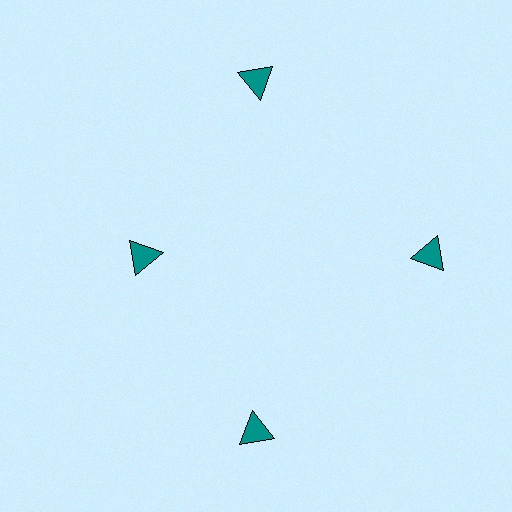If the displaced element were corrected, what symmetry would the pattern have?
It would have 4-fold rotational symmetry — the pattern would map onto itself every 90 degrees.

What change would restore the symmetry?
The symmetry would be restored by moving it outward, back onto the ring so that all 4 triangles sit at equal angles and equal distance from the center.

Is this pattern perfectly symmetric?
No. The 4 teal triangles are arranged in a ring, but one element near the 9 o'clock position is pulled inward toward the center, breaking the 4-fold rotational symmetry.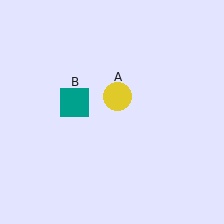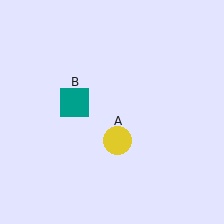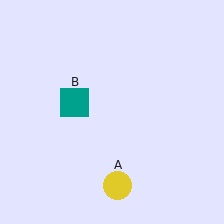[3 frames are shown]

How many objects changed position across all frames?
1 object changed position: yellow circle (object A).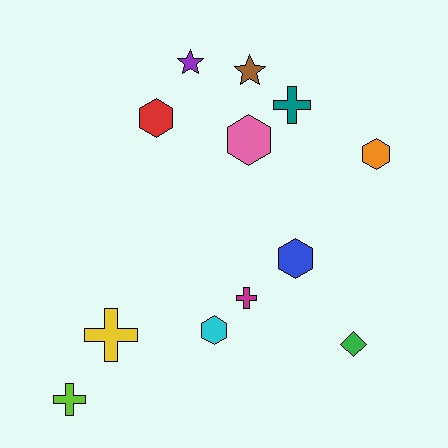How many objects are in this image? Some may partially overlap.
There are 12 objects.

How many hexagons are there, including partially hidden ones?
There are 5 hexagons.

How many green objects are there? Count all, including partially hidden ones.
There is 1 green object.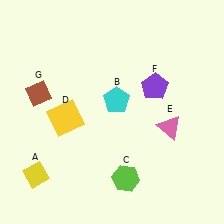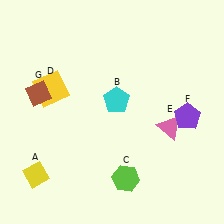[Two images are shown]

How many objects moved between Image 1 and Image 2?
2 objects moved between the two images.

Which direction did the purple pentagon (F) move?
The purple pentagon (F) moved right.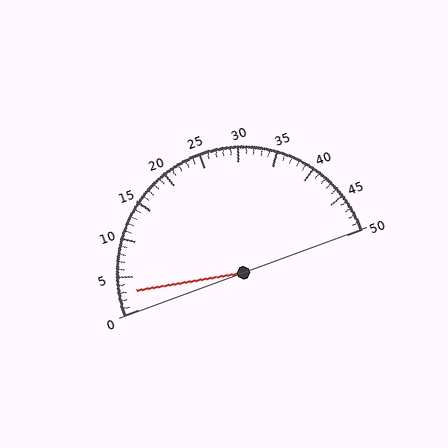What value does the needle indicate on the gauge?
The needle indicates approximately 3.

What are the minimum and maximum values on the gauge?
The gauge ranges from 0 to 50.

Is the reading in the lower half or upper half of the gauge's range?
The reading is in the lower half of the range (0 to 50).